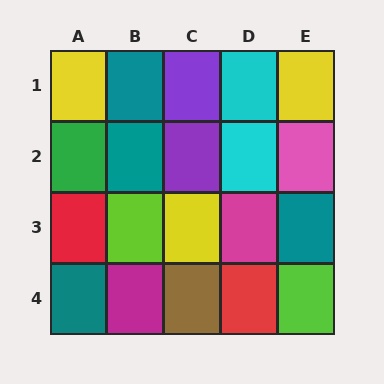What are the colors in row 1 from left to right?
Yellow, teal, purple, cyan, yellow.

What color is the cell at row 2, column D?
Cyan.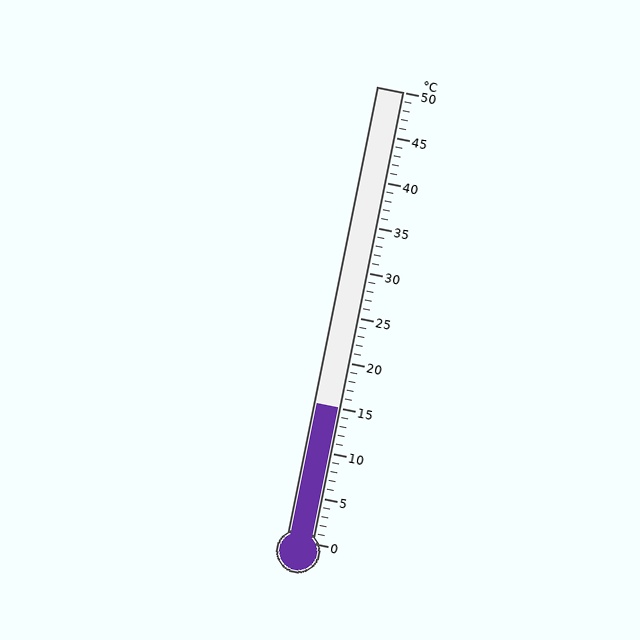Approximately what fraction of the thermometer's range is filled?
The thermometer is filled to approximately 30% of its range.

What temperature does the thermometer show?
The thermometer shows approximately 15°C.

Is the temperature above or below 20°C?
The temperature is below 20°C.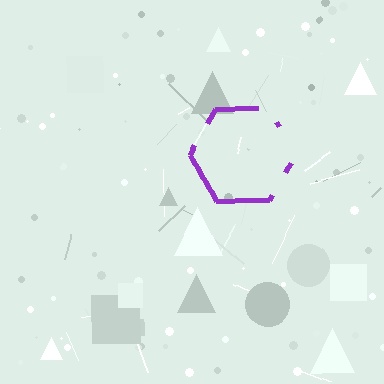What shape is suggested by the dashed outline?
The dashed outline suggests a hexagon.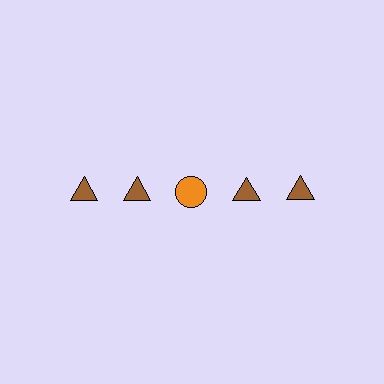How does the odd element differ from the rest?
It differs in both color (orange instead of brown) and shape (circle instead of triangle).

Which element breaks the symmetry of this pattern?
The orange circle in the top row, center column breaks the symmetry. All other shapes are brown triangles.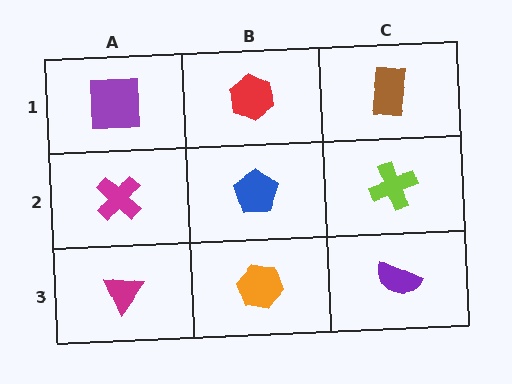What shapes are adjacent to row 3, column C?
A lime cross (row 2, column C), an orange hexagon (row 3, column B).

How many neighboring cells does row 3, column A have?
2.